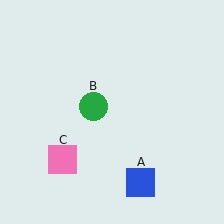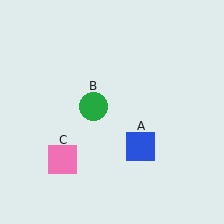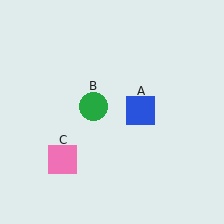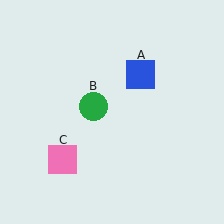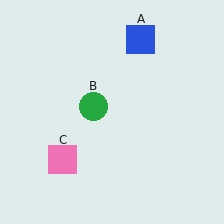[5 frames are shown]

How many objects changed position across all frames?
1 object changed position: blue square (object A).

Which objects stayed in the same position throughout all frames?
Green circle (object B) and pink square (object C) remained stationary.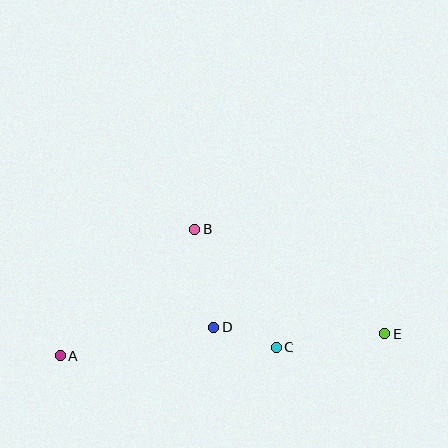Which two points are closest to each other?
Points C and D are closest to each other.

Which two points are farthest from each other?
Points A and E are farthest from each other.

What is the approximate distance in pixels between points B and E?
The distance between B and E is approximately 217 pixels.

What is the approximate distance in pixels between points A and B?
The distance between A and B is approximately 184 pixels.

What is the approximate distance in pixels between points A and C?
The distance between A and C is approximately 216 pixels.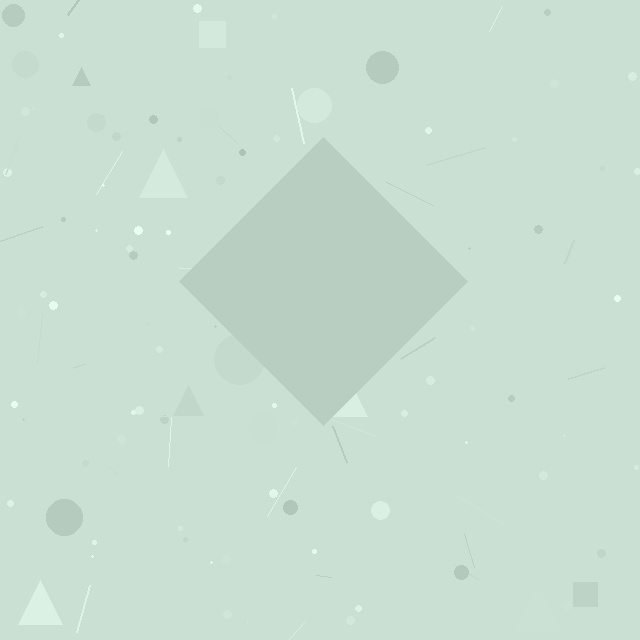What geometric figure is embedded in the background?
A diamond is embedded in the background.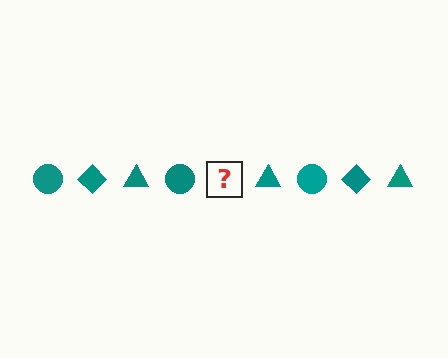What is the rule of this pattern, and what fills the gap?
The rule is that the pattern cycles through circle, diamond, triangle shapes in teal. The gap should be filled with a teal diamond.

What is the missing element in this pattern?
The missing element is a teal diamond.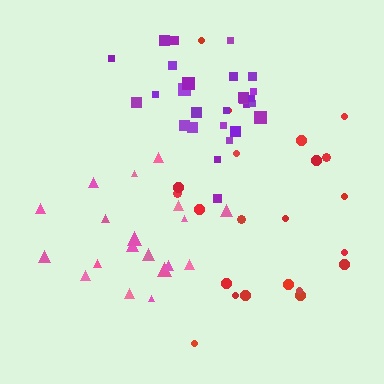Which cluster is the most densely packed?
Purple.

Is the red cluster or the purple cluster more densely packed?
Purple.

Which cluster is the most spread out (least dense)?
Red.